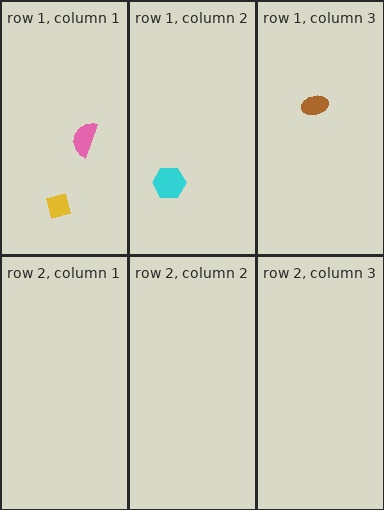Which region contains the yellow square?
The row 1, column 1 region.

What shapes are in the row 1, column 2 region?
The cyan hexagon.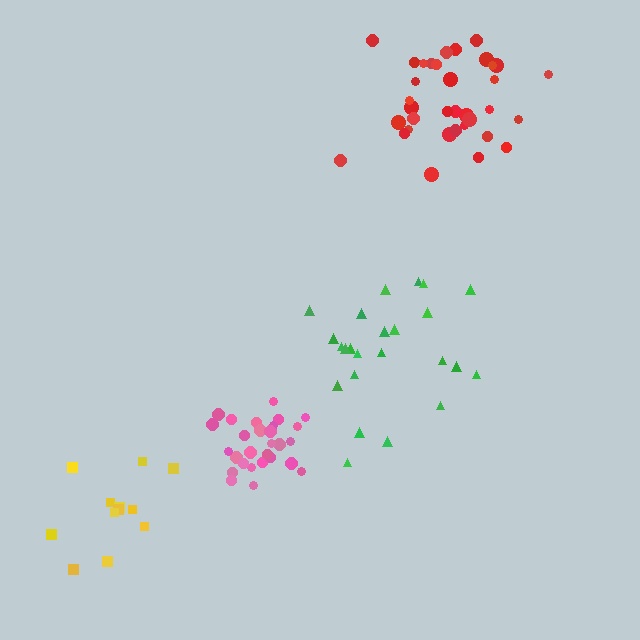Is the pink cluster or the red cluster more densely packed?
Pink.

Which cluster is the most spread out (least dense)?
Green.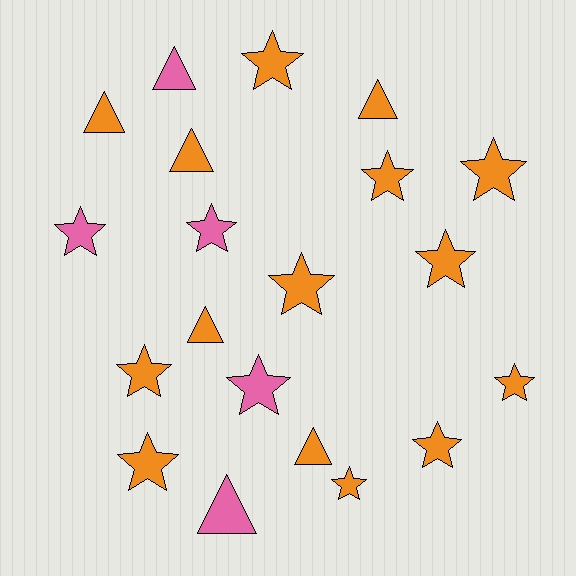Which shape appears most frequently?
Star, with 13 objects.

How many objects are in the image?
There are 20 objects.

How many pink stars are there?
There are 3 pink stars.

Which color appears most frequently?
Orange, with 15 objects.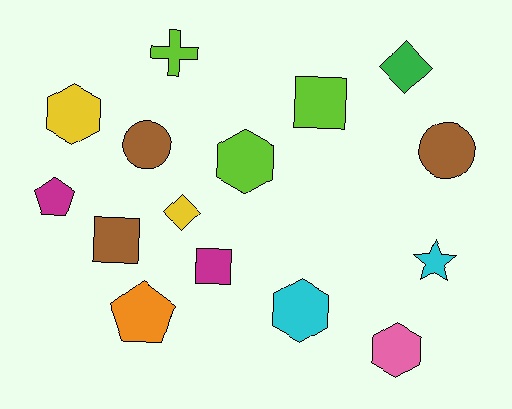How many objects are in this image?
There are 15 objects.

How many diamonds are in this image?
There are 2 diamonds.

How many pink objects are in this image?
There is 1 pink object.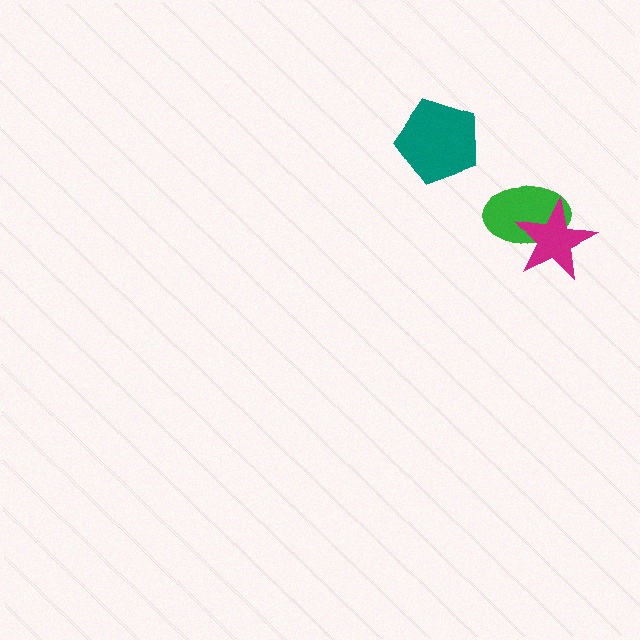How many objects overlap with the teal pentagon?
0 objects overlap with the teal pentagon.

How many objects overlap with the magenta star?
1 object overlaps with the magenta star.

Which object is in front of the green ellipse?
The magenta star is in front of the green ellipse.